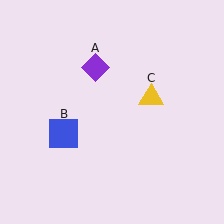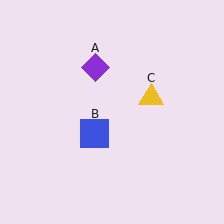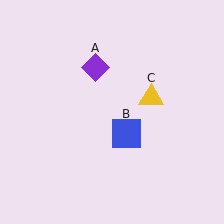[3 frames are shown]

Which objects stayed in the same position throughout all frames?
Purple diamond (object A) and yellow triangle (object C) remained stationary.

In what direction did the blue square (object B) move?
The blue square (object B) moved right.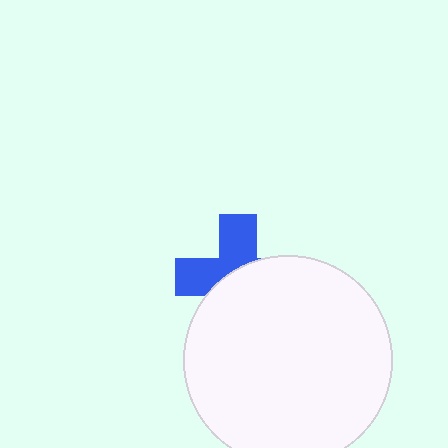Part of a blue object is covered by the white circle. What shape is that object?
It is a cross.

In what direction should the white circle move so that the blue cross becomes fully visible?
The white circle should move down. That is the shortest direction to clear the overlap and leave the blue cross fully visible.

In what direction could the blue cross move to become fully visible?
The blue cross could move up. That would shift it out from behind the white circle entirely.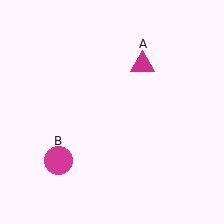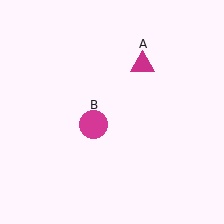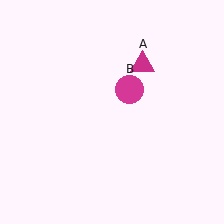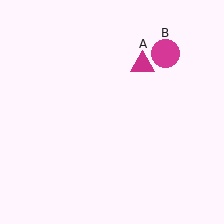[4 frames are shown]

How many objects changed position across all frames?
1 object changed position: magenta circle (object B).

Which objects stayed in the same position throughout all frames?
Magenta triangle (object A) remained stationary.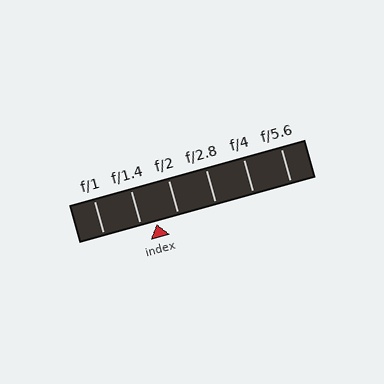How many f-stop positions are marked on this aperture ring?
There are 6 f-stop positions marked.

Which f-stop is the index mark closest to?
The index mark is closest to f/1.4.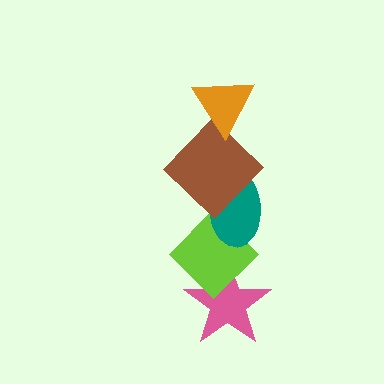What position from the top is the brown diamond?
The brown diamond is 2nd from the top.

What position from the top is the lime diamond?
The lime diamond is 4th from the top.